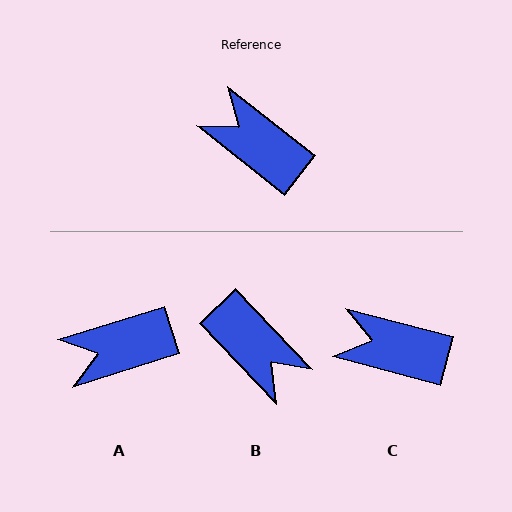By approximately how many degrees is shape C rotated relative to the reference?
Approximately 24 degrees counter-clockwise.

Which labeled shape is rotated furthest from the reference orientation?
B, about 172 degrees away.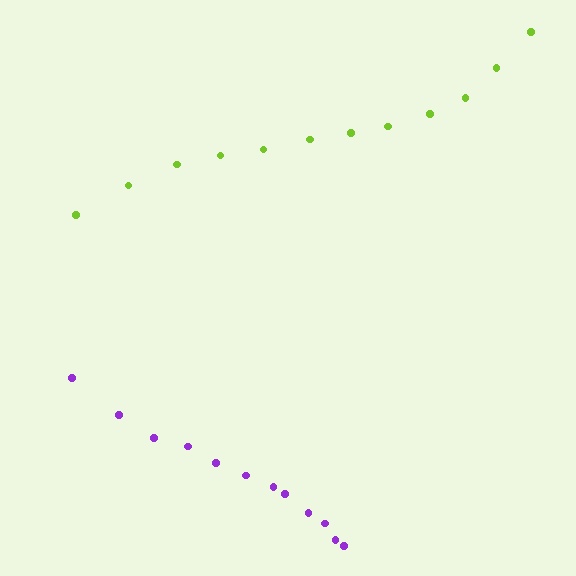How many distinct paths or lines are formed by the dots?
There are 2 distinct paths.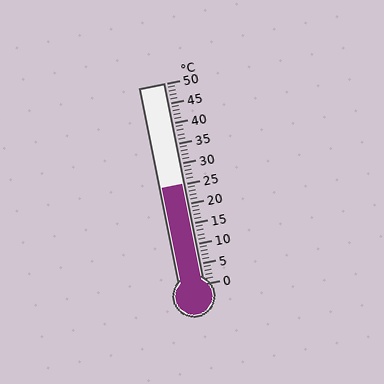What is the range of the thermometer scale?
The thermometer scale ranges from 0°C to 50°C.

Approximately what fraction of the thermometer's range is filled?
The thermometer is filled to approximately 50% of its range.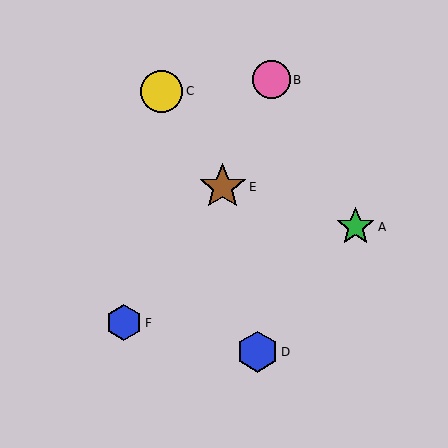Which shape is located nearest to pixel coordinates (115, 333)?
The blue hexagon (labeled F) at (124, 323) is nearest to that location.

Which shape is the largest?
The brown star (labeled E) is the largest.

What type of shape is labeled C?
Shape C is a yellow circle.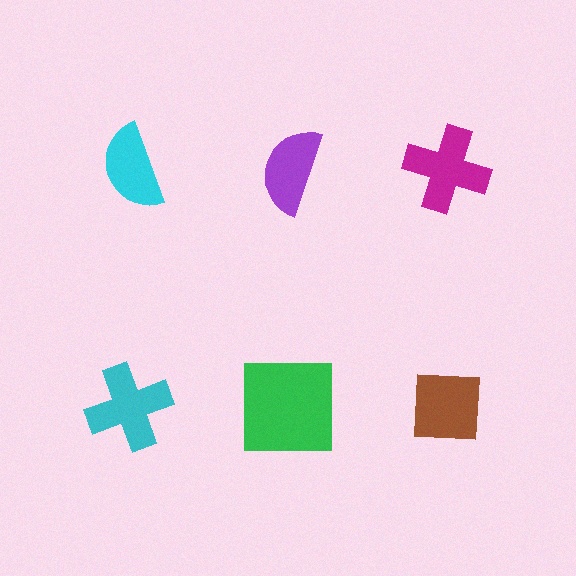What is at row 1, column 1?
A cyan semicircle.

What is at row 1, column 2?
A purple semicircle.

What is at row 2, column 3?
A brown square.